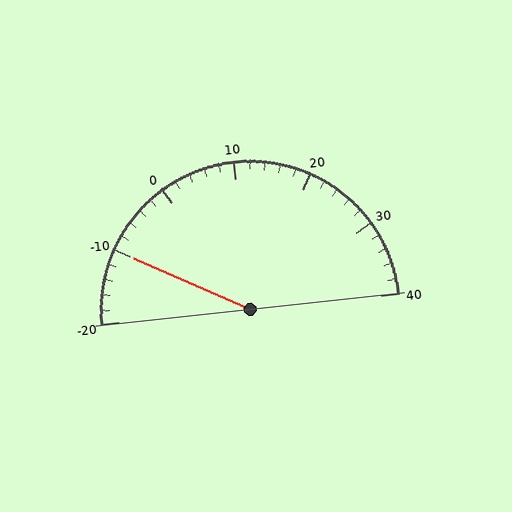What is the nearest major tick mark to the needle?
The nearest major tick mark is -10.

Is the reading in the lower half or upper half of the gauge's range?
The reading is in the lower half of the range (-20 to 40).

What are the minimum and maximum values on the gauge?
The gauge ranges from -20 to 40.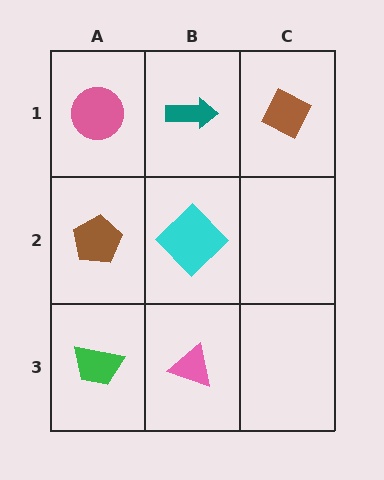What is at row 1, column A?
A pink circle.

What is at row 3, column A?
A green trapezoid.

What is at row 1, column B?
A teal arrow.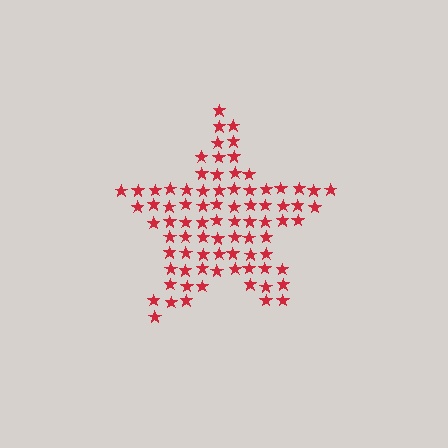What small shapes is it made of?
It is made of small stars.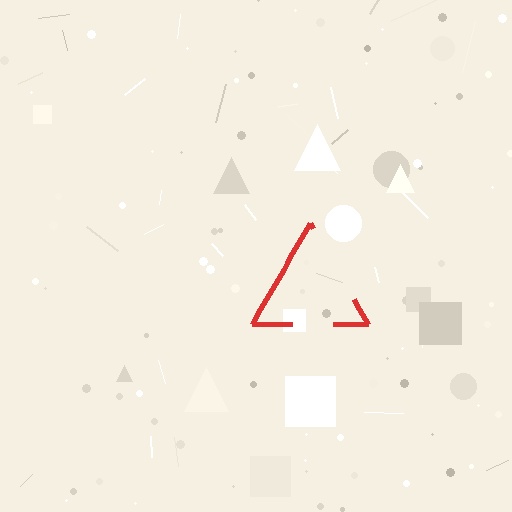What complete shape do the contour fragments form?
The contour fragments form a triangle.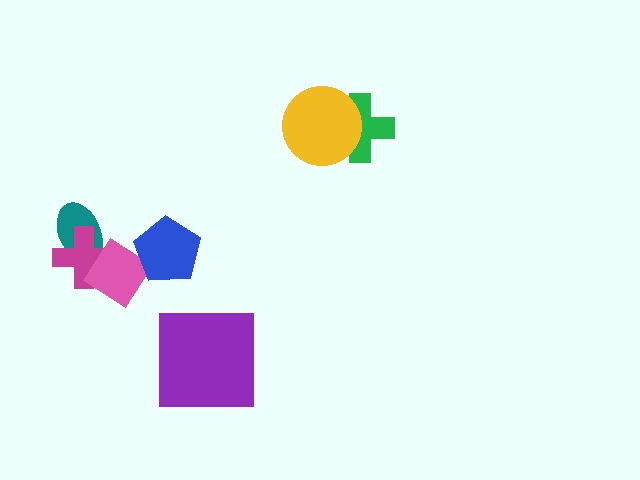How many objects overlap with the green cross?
1 object overlaps with the green cross.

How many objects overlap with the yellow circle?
1 object overlaps with the yellow circle.